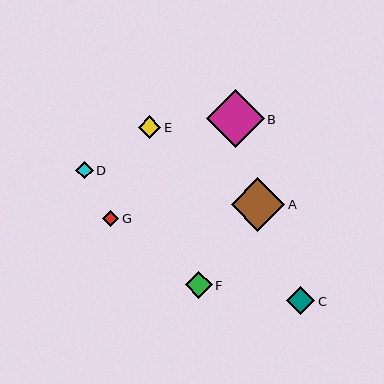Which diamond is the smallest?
Diamond G is the smallest with a size of approximately 16 pixels.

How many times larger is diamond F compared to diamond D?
Diamond F is approximately 1.6 times the size of diamond D.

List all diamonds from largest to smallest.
From largest to smallest: B, A, C, F, E, D, G.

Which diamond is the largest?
Diamond B is the largest with a size of approximately 58 pixels.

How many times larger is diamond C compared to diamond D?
Diamond C is approximately 1.6 times the size of diamond D.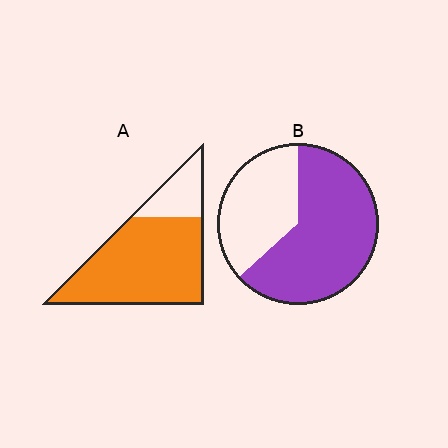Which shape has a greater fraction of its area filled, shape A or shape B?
Shape A.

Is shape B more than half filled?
Yes.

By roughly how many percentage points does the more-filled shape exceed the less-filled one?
By roughly 15 percentage points (A over B).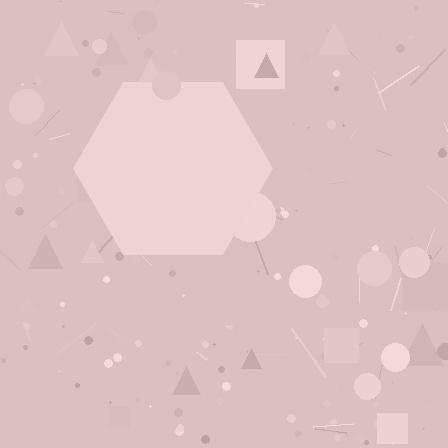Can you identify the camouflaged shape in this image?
The camouflaged shape is a hexagon.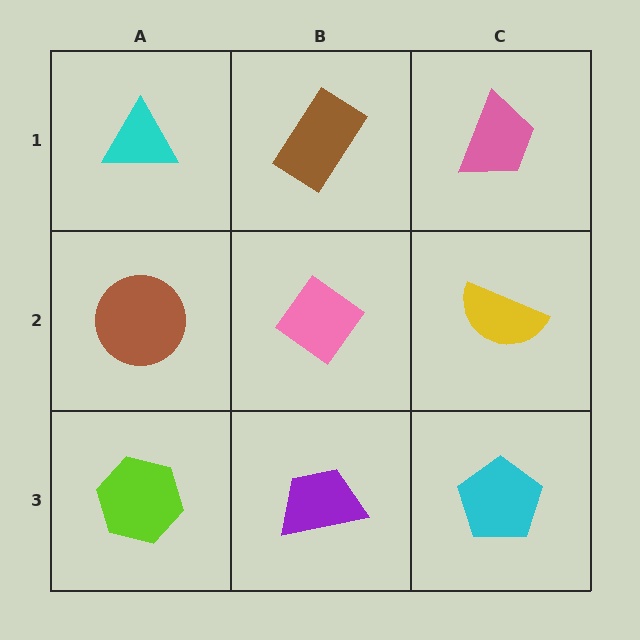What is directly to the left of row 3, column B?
A lime hexagon.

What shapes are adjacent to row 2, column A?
A cyan triangle (row 1, column A), a lime hexagon (row 3, column A), a pink diamond (row 2, column B).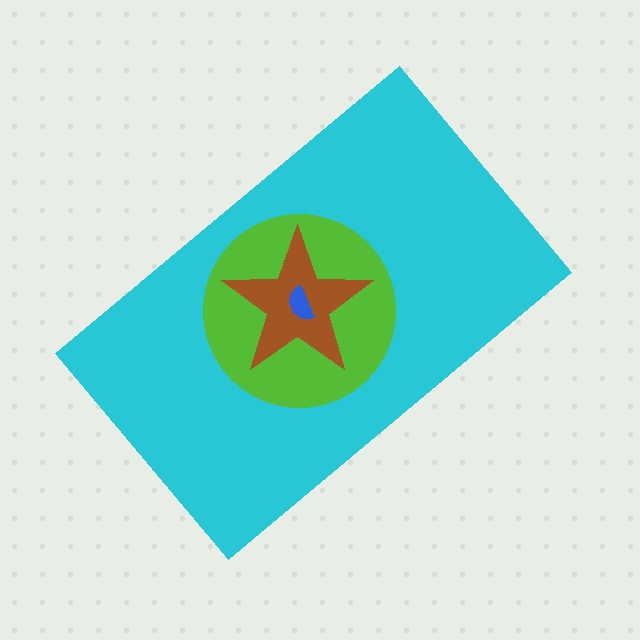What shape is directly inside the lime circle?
The brown star.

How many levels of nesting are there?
4.